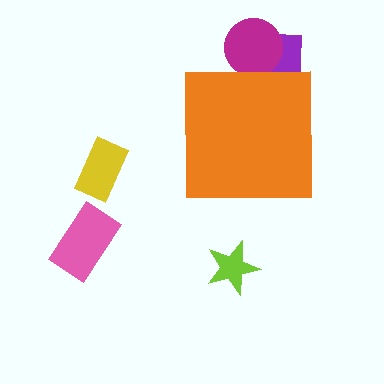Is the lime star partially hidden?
No, the lime star is fully visible.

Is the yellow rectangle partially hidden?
No, the yellow rectangle is fully visible.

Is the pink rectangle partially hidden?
No, the pink rectangle is fully visible.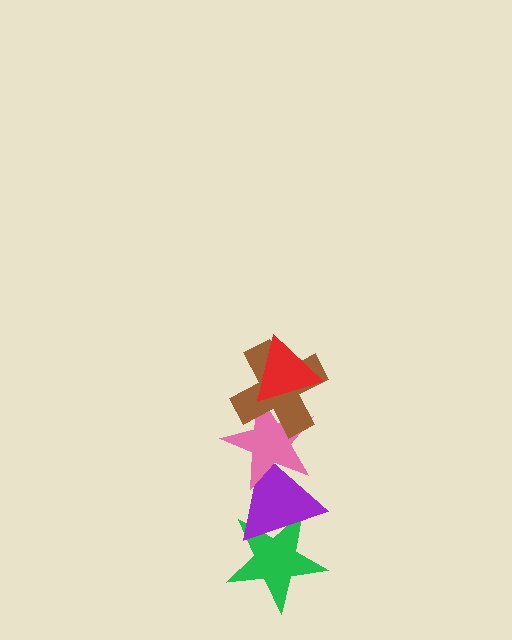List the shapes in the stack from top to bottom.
From top to bottom: the red triangle, the brown cross, the pink star, the purple triangle, the green star.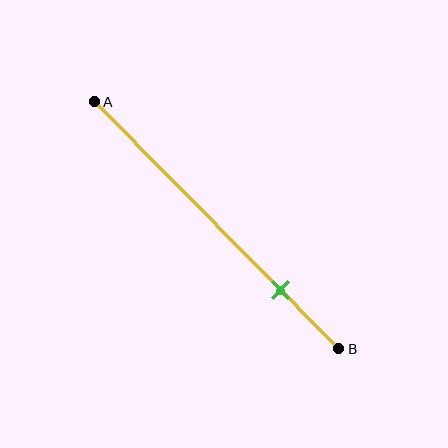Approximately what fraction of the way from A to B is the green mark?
The green mark is approximately 75% of the way from A to B.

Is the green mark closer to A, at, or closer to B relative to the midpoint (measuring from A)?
The green mark is closer to point B than the midpoint of segment AB.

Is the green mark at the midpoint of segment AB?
No, the mark is at about 75% from A, not at the 50% midpoint.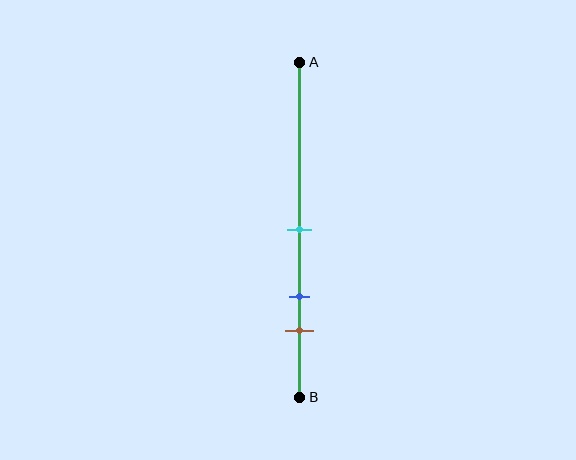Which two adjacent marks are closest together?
The blue and brown marks are the closest adjacent pair.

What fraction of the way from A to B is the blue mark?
The blue mark is approximately 70% (0.7) of the way from A to B.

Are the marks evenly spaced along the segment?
Yes, the marks are approximately evenly spaced.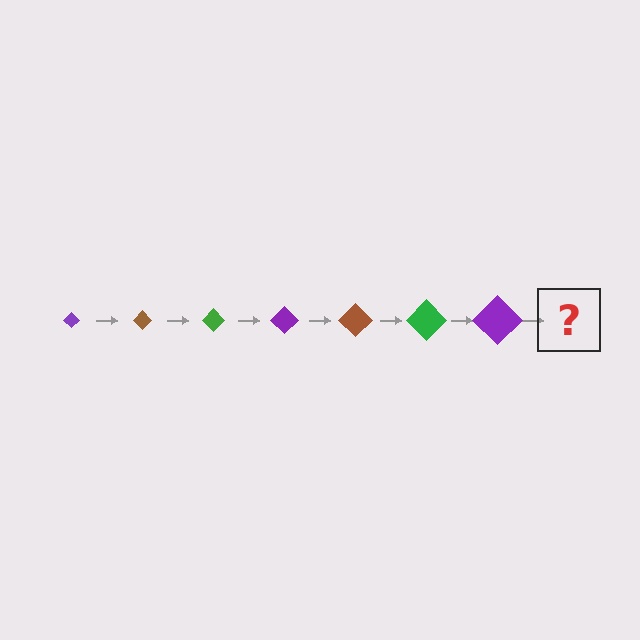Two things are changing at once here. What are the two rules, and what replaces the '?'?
The two rules are that the diamond grows larger each step and the color cycles through purple, brown, and green. The '?' should be a brown diamond, larger than the previous one.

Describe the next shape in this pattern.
It should be a brown diamond, larger than the previous one.